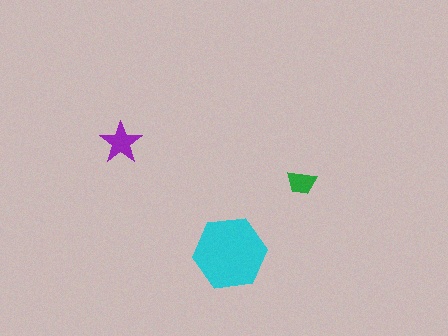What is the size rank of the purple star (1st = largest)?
2nd.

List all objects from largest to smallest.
The cyan hexagon, the purple star, the green trapezoid.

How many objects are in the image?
There are 3 objects in the image.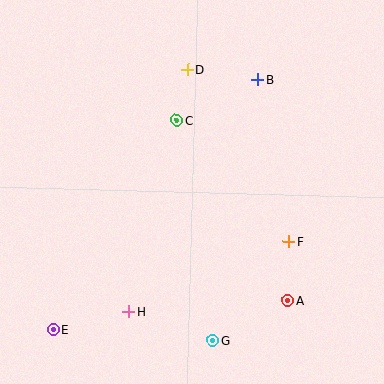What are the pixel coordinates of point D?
Point D is at (188, 70).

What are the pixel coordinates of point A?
Point A is at (288, 300).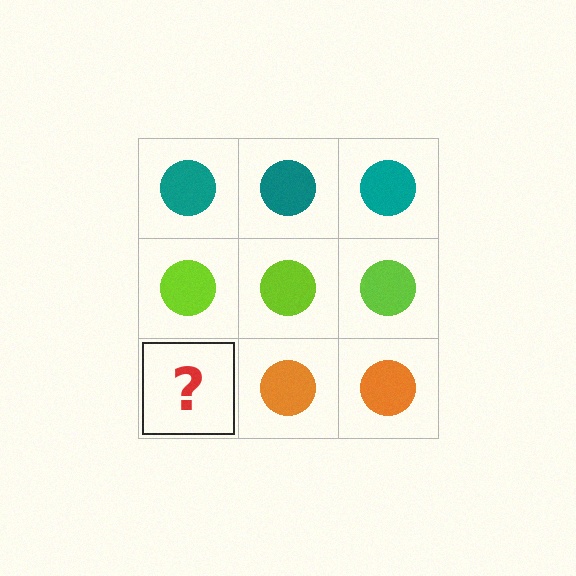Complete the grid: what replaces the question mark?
The question mark should be replaced with an orange circle.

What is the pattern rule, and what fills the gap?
The rule is that each row has a consistent color. The gap should be filled with an orange circle.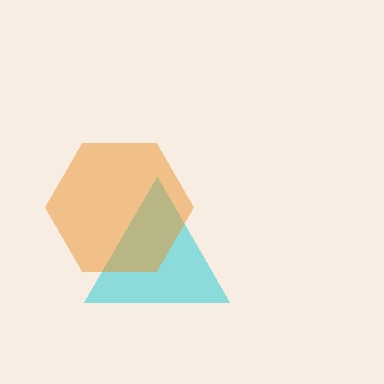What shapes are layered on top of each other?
The layered shapes are: a cyan triangle, an orange hexagon.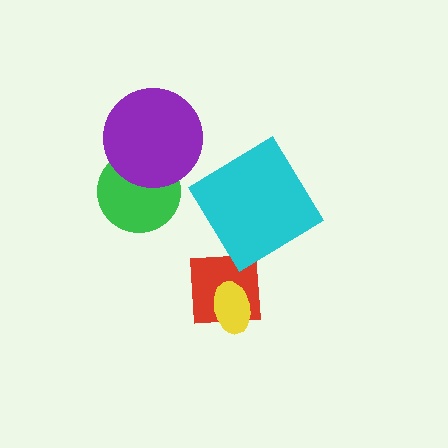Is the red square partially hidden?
Yes, it is partially covered by another shape.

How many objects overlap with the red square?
1 object overlaps with the red square.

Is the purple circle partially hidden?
No, no other shape covers it.